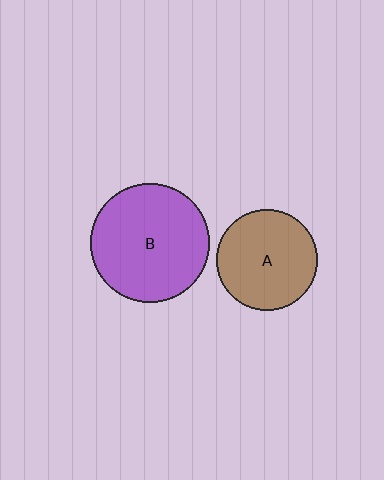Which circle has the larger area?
Circle B (purple).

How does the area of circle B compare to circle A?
Approximately 1.4 times.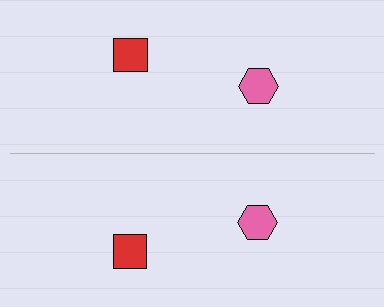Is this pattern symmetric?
Yes, this pattern has bilateral (reflection) symmetry.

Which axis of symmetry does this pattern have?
The pattern has a horizontal axis of symmetry running through the center of the image.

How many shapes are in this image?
There are 4 shapes in this image.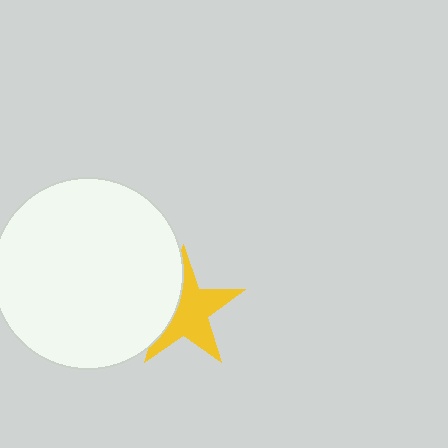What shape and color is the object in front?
The object in front is a white circle.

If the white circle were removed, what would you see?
You would see the complete yellow star.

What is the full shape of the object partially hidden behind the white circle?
The partially hidden object is a yellow star.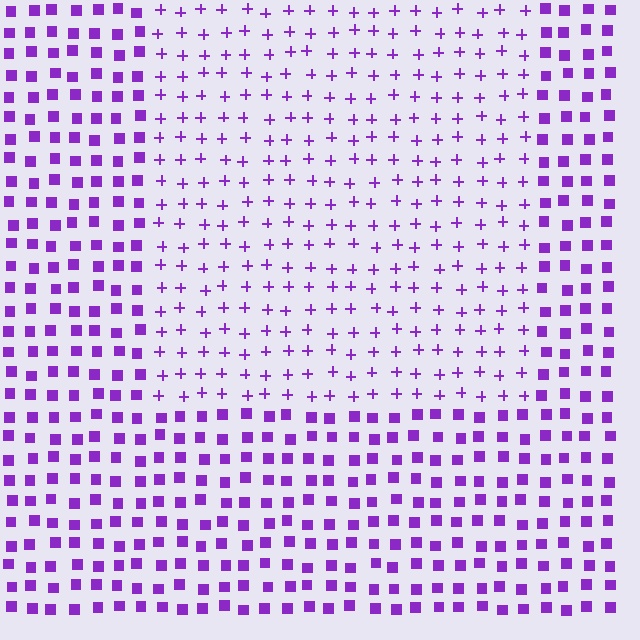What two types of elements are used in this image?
The image uses plus signs inside the rectangle region and squares outside it.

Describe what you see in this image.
The image is filled with small purple elements arranged in a uniform grid. A rectangle-shaped region contains plus signs, while the surrounding area contains squares. The boundary is defined purely by the change in element shape.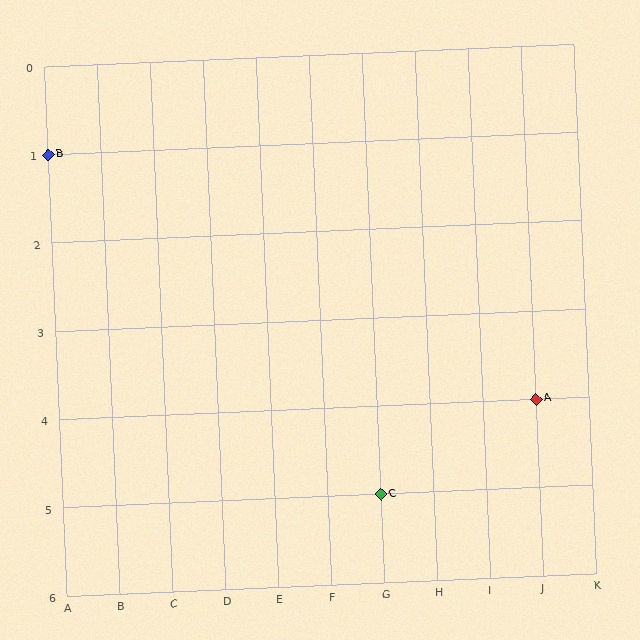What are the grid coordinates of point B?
Point B is at grid coordinates (A, 1).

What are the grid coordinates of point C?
Point C is at grid coordinates (G, 5).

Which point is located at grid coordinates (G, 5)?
Point C is at (G, 5).